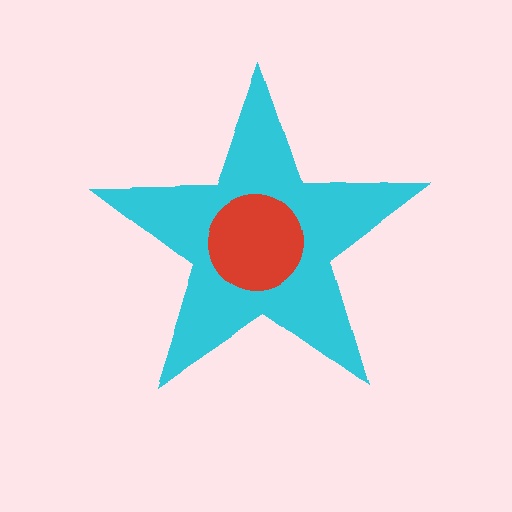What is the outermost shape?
The cyan star.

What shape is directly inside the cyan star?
The red circle.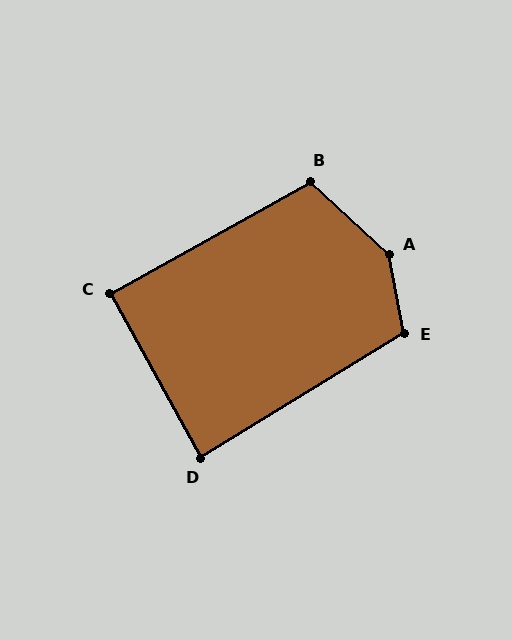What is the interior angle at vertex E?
Approximately 111 degrees (obtuse).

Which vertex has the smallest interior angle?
D, at approximately 87 degrees.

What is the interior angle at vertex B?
Approximately 108 degrees (obtuse).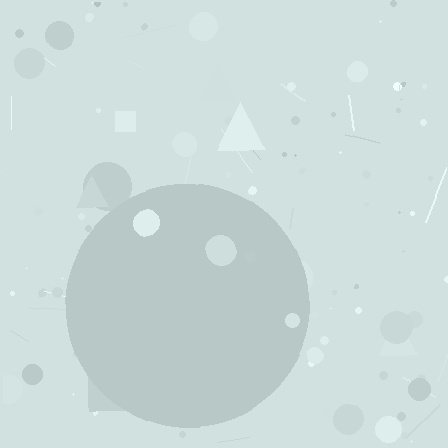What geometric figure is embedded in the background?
A circle is embedded in the background.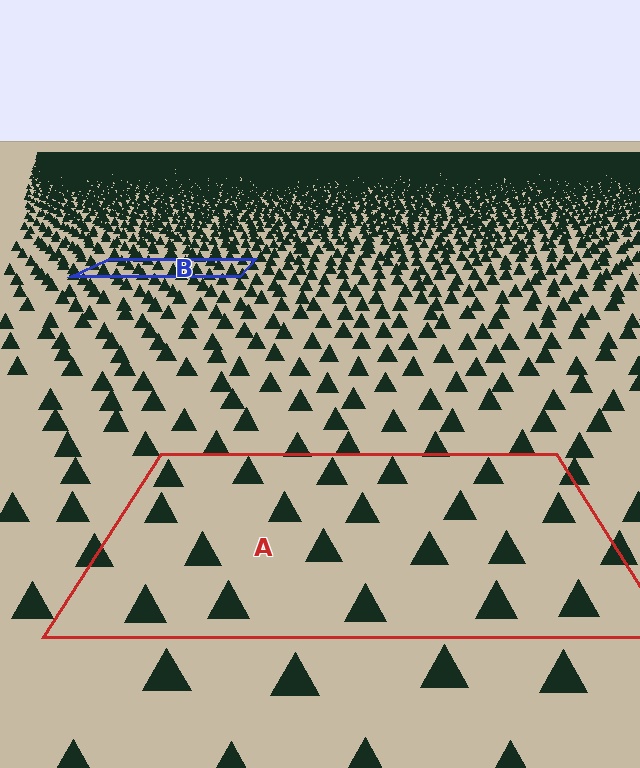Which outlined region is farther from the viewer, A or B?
Region B is farther from the viewer — the texture elements inside it appear smaller and more densely packed.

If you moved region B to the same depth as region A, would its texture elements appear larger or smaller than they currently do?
They would appear larger. At a closer depth, the same texture elements are projected at a bigger on-screen size.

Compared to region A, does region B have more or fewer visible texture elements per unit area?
Region B has more texture elements per unit area — they are packed more densely because it is farther away.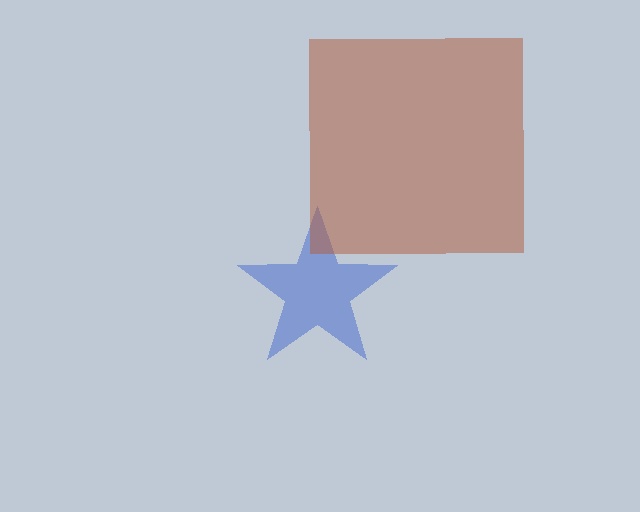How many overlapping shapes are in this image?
There are 2 overlapping shapes in the image.